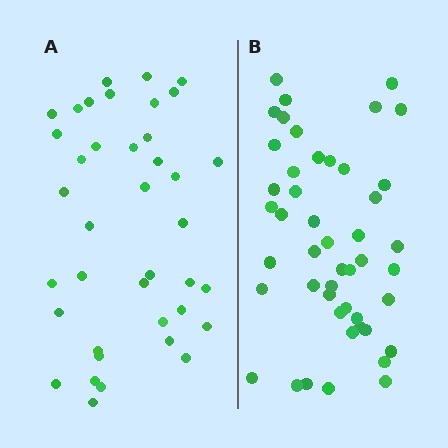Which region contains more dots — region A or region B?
Region B (the right region) has more dots.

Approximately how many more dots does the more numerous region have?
Region B has roughly 8 or so more dots than region A.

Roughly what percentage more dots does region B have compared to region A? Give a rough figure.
About 20% more.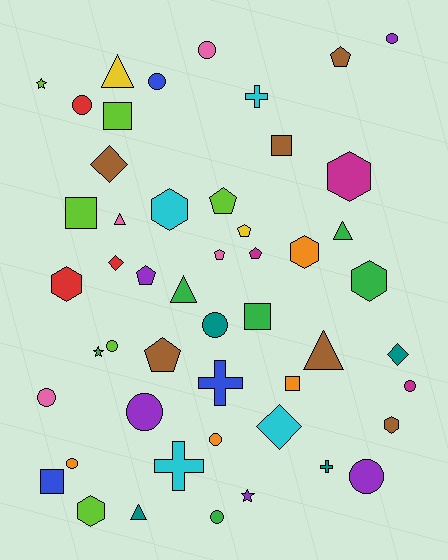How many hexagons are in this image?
There are 7 hexagons.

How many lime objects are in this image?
There are 6 lime objects.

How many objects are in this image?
There are 50 objects.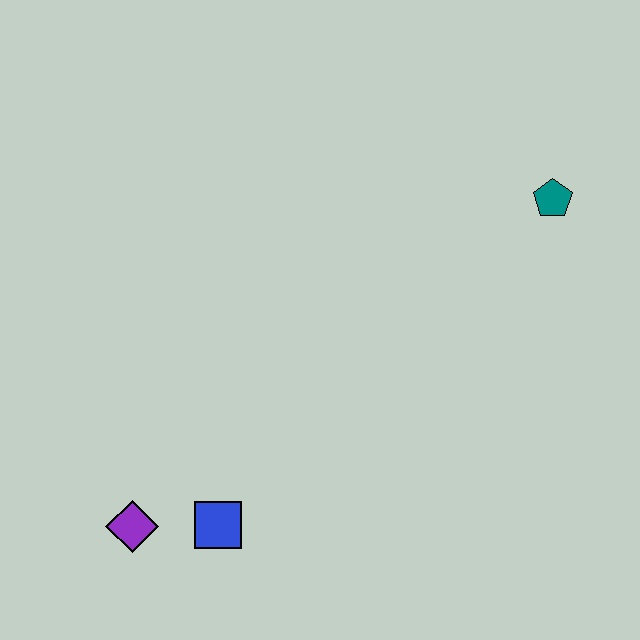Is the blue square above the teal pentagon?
No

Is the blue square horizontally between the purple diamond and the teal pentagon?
Yes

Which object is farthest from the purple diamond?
The teal pentagon is farthest from the purple diamond.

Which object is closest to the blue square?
The purple diamond is closest to the blue square.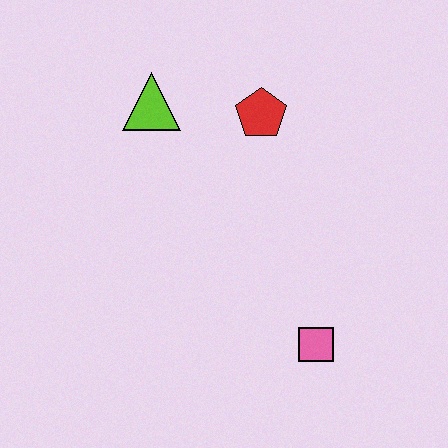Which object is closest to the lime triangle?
The red pentagon is closest to the lime triangle.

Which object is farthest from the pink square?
The lime triangle is farthest from the pink square.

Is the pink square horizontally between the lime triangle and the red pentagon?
No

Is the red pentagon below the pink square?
No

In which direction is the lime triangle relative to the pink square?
The lime triangle is above the pink square.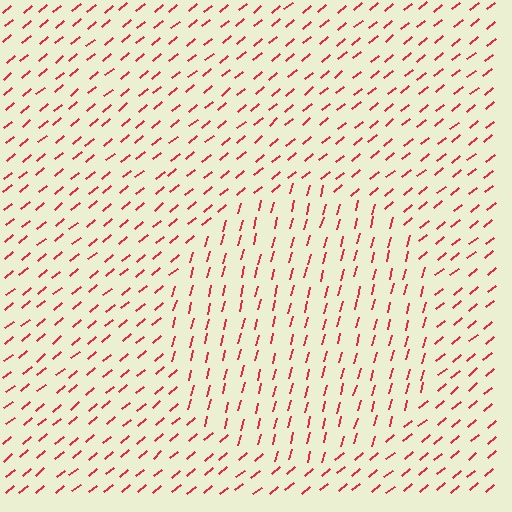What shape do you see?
I see a circle.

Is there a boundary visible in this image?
Yes, there is a texture boundary formed by a change in line orientation.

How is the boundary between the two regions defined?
The boundary is defined purely by a change in line orientation (approximately 36 degrees difference). All lines are the same color and thickness.